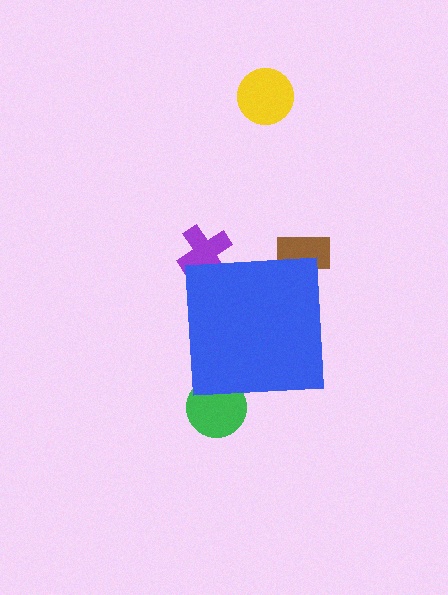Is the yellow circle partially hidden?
No, the yellow circle is fully visible.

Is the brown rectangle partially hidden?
Yes, the brown rectangle is partially hidden behind the blue square.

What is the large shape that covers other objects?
A blue square.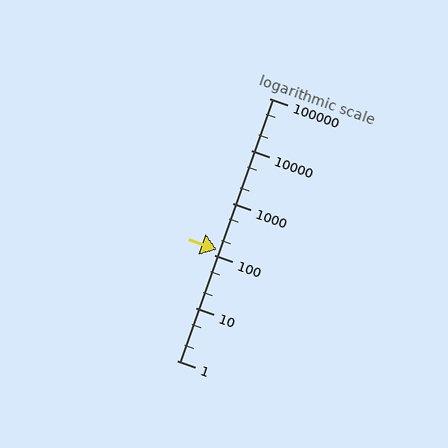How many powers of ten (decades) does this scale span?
The scale spans 5 decades, from 1 to 100000.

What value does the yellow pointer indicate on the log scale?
The pointer indicates approximately 130.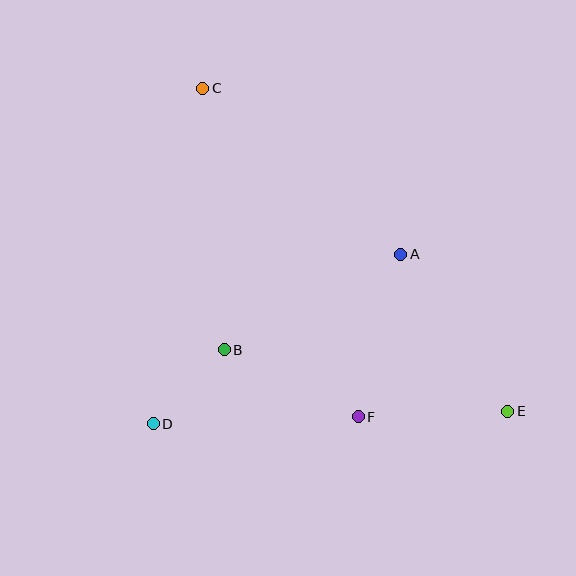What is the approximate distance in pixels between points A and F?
The distance between A and F is approximately 168 pixels.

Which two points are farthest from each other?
Points C and E are farthest from each other.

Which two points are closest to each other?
Points B and D are closest to each other.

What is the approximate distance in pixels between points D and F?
The distance between D and F is approximately 205 pixels.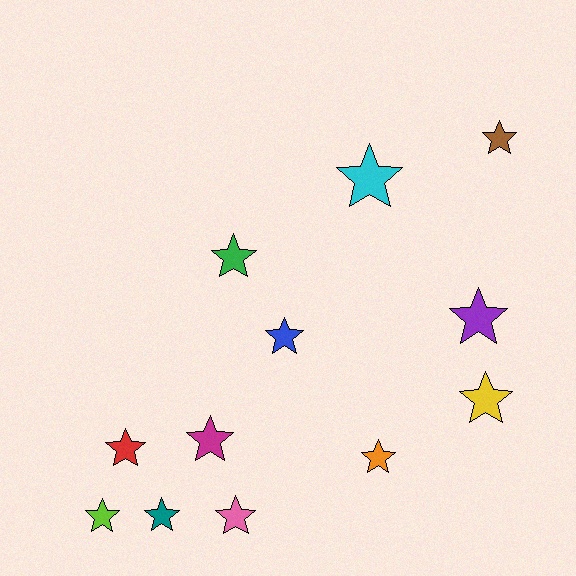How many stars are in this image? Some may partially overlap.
There are 12 stars.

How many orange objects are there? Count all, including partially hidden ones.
There is 1 orange object.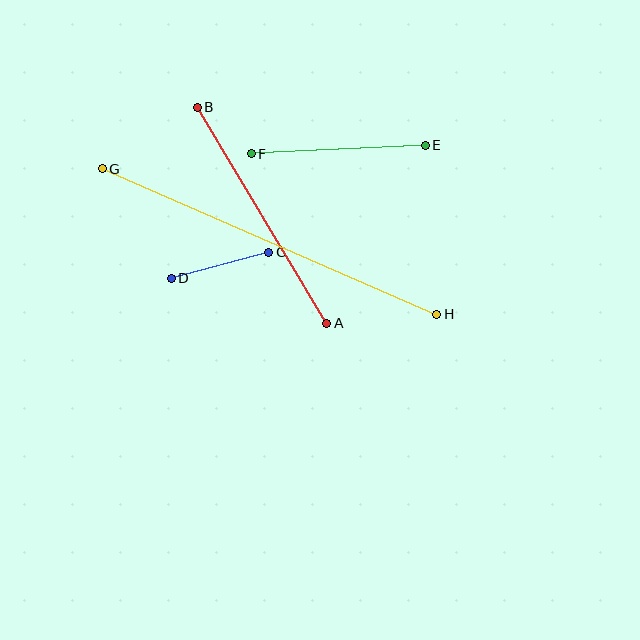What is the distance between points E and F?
The distance is approximately 174 pixels.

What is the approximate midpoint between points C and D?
The midpoint is at approximately (220, 265) pixels.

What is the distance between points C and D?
The distance is approximately 101 pixels.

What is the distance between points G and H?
The distance is approximately 365 pixels.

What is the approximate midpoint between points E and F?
The midpoint is at approximately (338, 149) pixels.